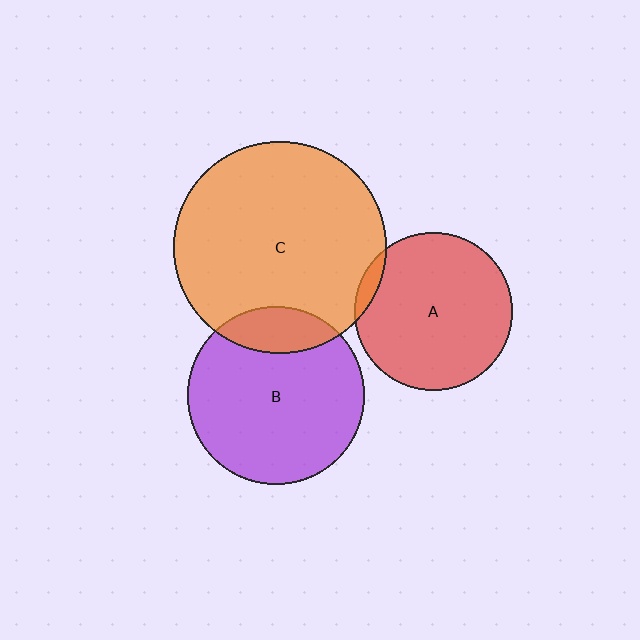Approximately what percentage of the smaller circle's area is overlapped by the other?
Approximately 15%.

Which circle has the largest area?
Circle C (orange).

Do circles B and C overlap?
Yes.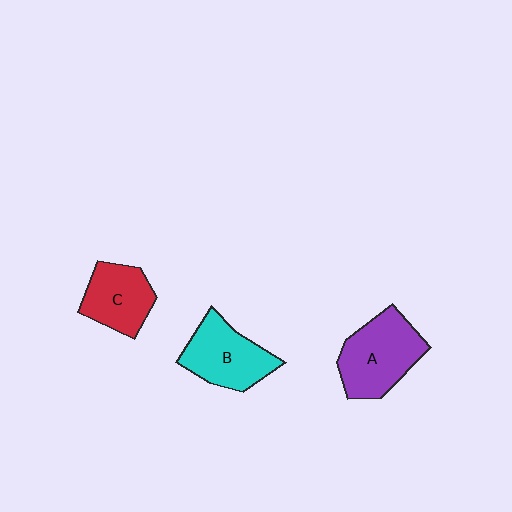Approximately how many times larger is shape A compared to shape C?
Approximately 1.3 times.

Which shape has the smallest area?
Shape C (red).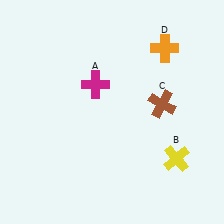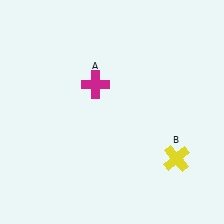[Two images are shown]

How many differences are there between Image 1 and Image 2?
There are 2 differences between the two images.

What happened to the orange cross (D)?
The orange cross (D) was removed in Image 2. It was in the top-right area of Image 1.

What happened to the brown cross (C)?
The brown cross (C) was removed in Image 2. It was in the top-right area of Image 1.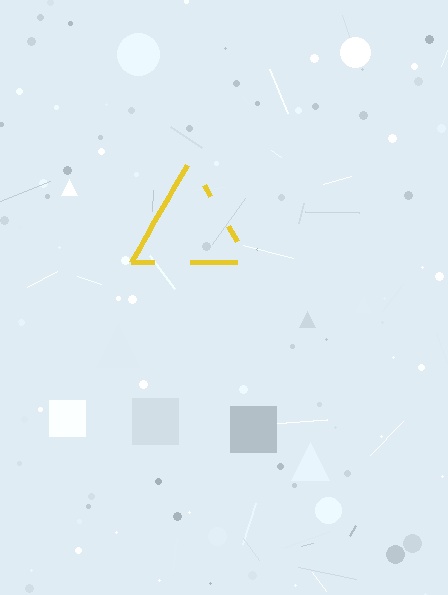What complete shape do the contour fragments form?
The contour fragments form a triangle.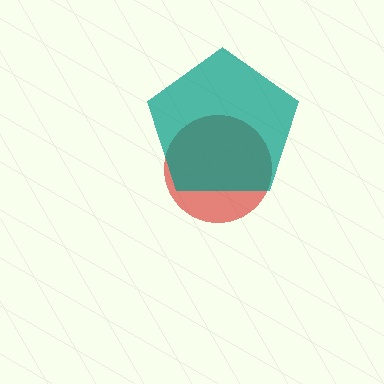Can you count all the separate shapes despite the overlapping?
Yes, there are 2 separate shapes.